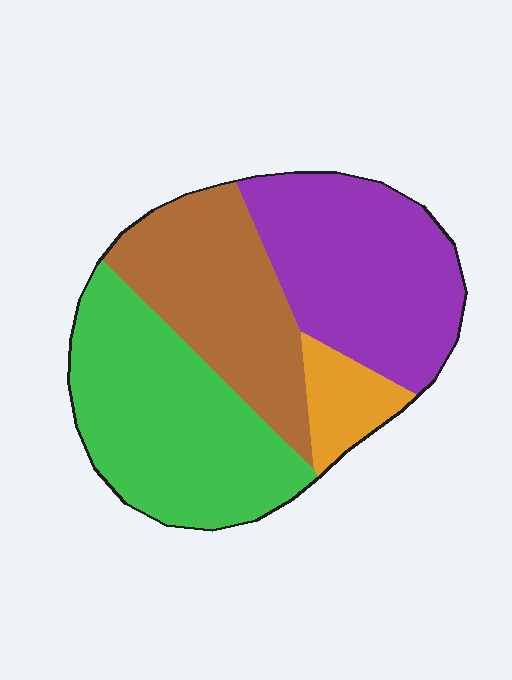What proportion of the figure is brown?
Brown covers roughly 25% of the figure.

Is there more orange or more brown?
Brown.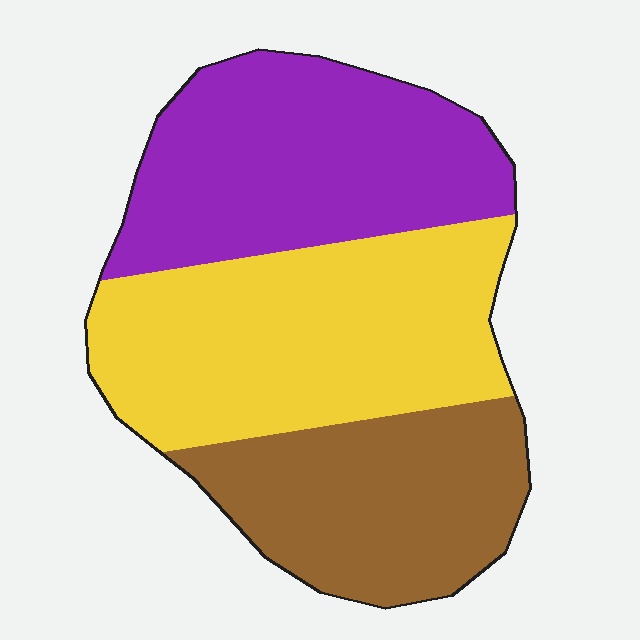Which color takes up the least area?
Brown, at roughly 25%.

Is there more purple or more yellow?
Yellow.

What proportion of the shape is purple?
Purple takes up between a quarter and a half of the shape.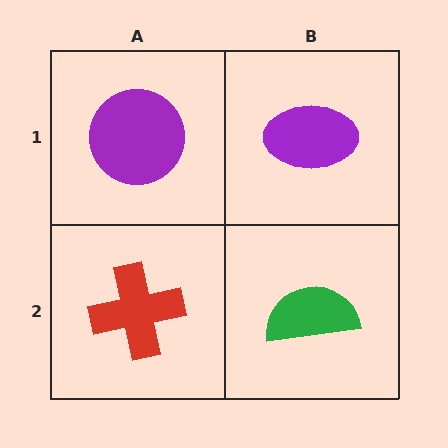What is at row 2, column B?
A green semicircle.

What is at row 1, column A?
A purple circle.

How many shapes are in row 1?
2 shapes.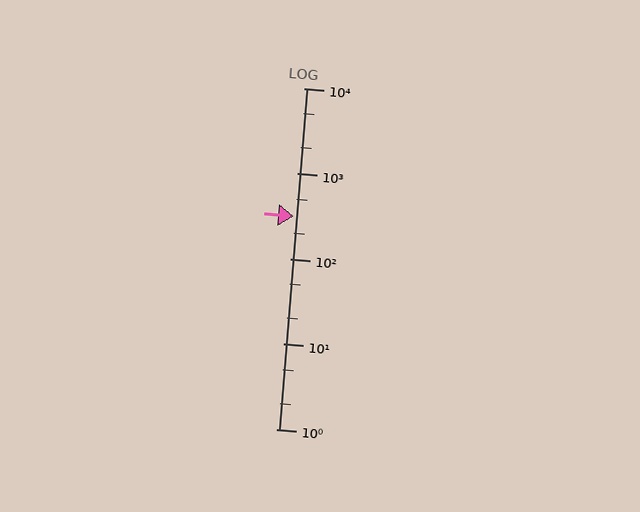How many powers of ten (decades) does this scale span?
The scale spans 4 decades, from 1 to 10000.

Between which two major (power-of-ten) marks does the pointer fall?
The pointer is between 100 and 1000.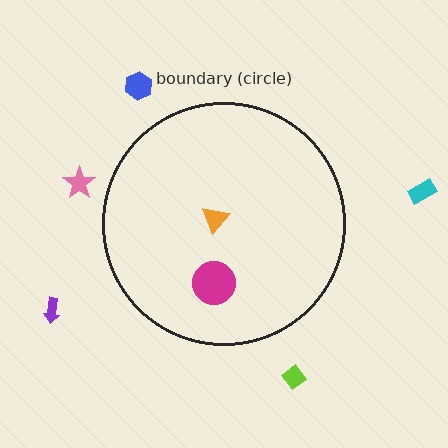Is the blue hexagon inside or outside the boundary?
Outside.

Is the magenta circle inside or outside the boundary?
Inside.